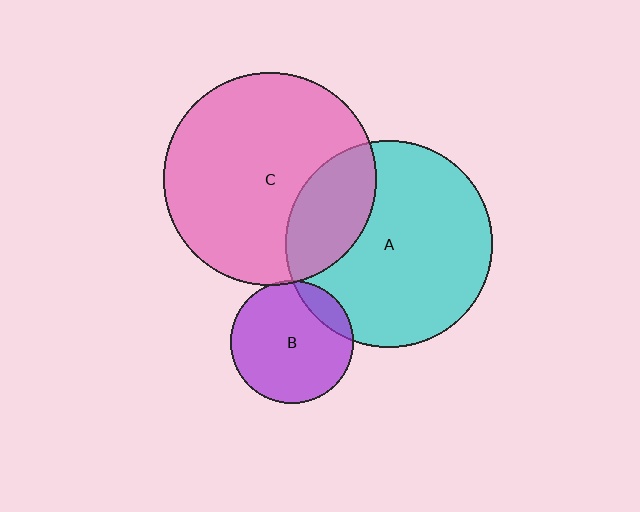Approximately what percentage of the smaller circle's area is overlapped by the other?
Approximately 15%.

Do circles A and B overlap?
Yes.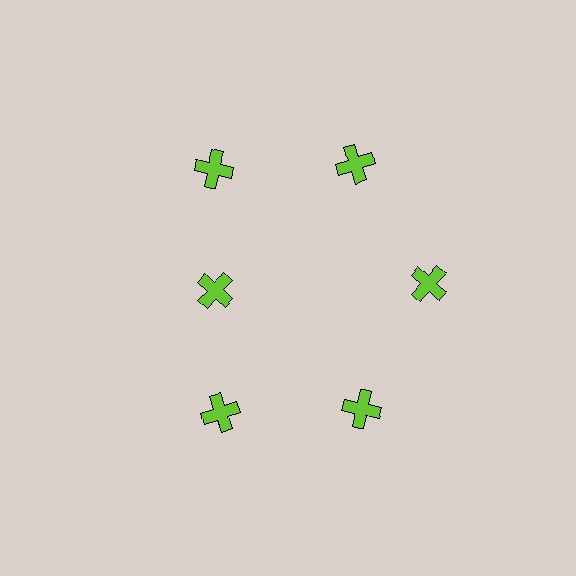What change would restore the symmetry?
The symmetry would be restored by moving it outward, back onto the ring so that all 6 crosses sit at equal angles and equal distance from the center.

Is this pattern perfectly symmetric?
No. The 6 lime crosses are arranged in a ring, but one element near the 9 o'clock position is pulled inward toward the center, breaking the 6-fold rotational symmetry.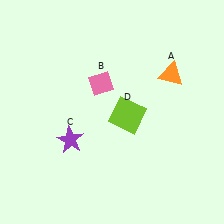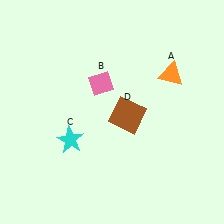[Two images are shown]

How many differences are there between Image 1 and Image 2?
There are 2 differences between the two images.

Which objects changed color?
C changed from purple to cyan. D changed from lime to brown.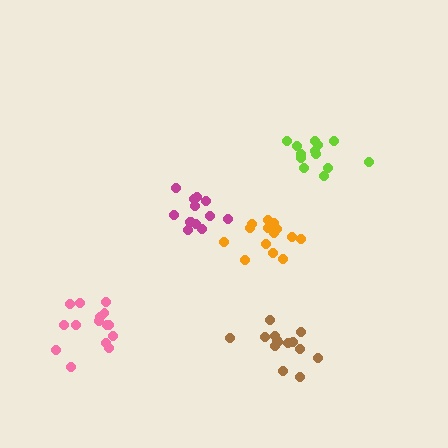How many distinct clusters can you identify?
There are 5 distinct clusters.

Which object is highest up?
The lime cluster is topmost.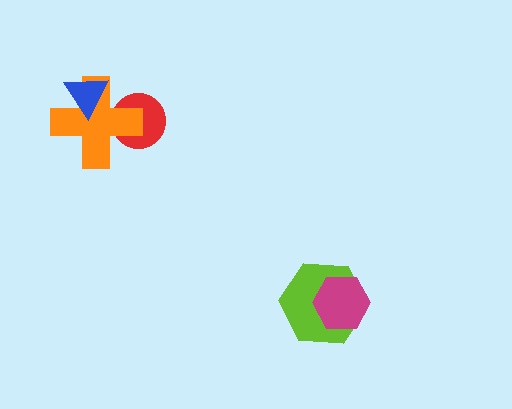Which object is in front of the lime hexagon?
The magenta hexagon is in front of the lime hexagon.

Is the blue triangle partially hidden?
No, no other shape covers it.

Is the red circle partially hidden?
Yes, it is partially covered by another shape.